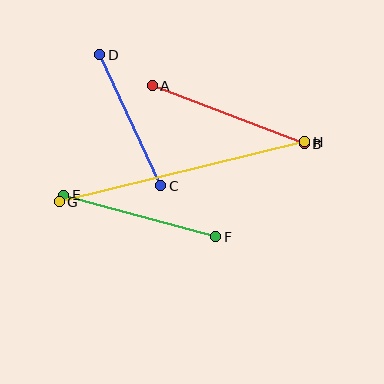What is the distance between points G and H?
The distance is approximately 253 pixels.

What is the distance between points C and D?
The distance is approximately 145 pixels.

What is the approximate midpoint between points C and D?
The midpoint is at approximately (130, 120) pixels.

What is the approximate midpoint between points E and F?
The midpoint is at approximately (140, 216) pixels.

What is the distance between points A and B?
The distance is approximately 163 pixels.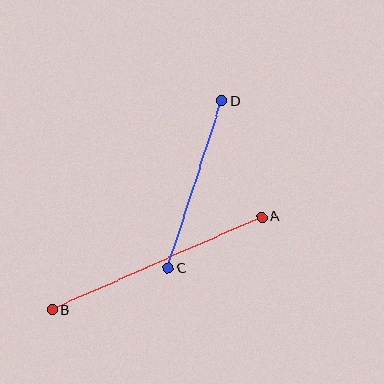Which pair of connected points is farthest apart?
Points A and B are farthest apart.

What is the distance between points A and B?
The distance is approximately 229 pixels.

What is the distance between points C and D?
The distance is approximately 176 pixels.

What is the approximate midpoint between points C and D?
The midpoint is at approximately (195, 185) pixels.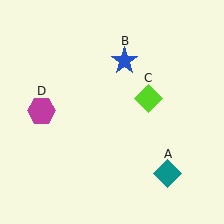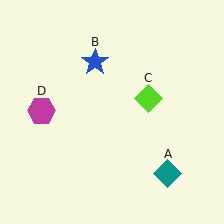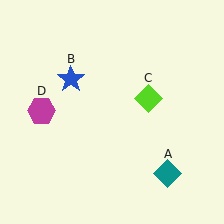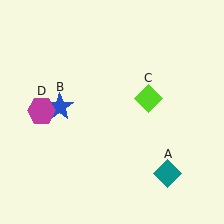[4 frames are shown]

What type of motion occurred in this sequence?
The blue star (object B) rotated counterclockwise around the center of the scene.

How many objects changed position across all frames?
1 object changed position: blue star (object B).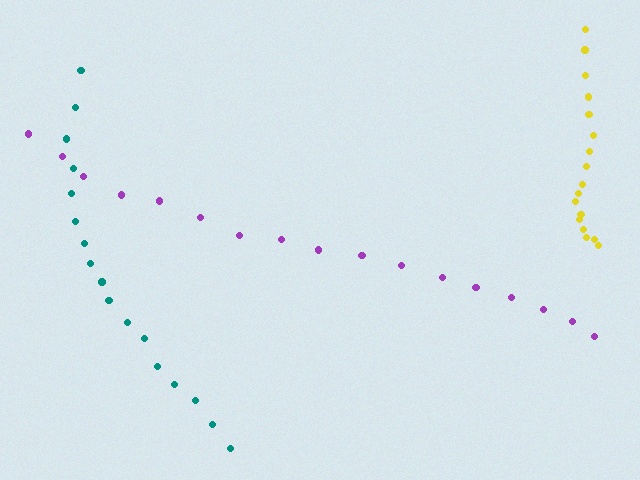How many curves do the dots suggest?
There are 3 distinct paths.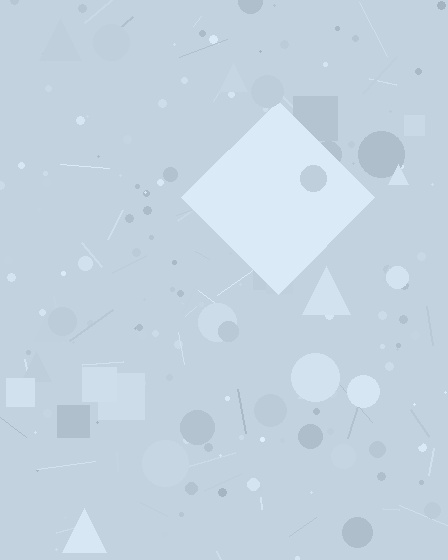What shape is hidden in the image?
A diamond is hidden in the image.